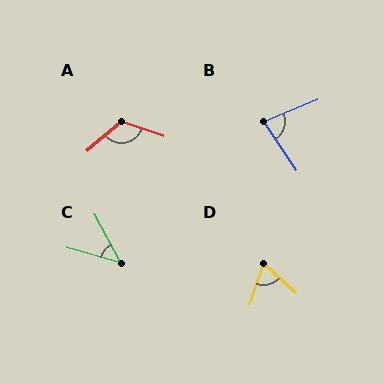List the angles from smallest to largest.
C (46°), D (65°), B (78°), A (121°).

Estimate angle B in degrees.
Approximately 78 degrees.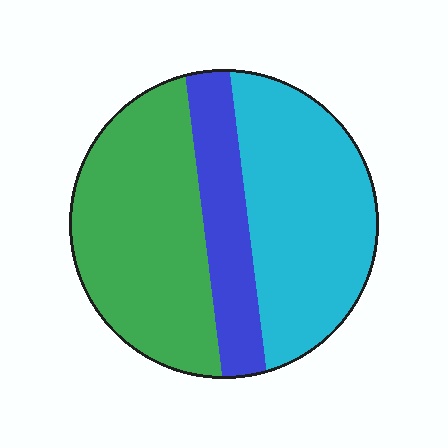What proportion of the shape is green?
Green takes up between a quarter and a half of the shape.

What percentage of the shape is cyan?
Cyan takes up about two fifths (2/5) of the shape.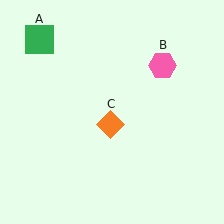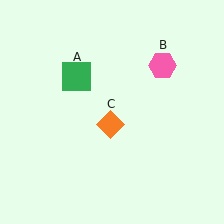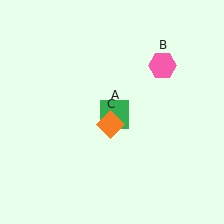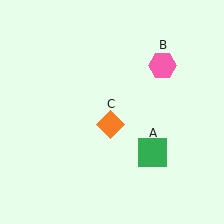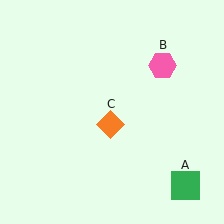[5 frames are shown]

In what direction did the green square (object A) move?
The green square (object A) moved down and to the right.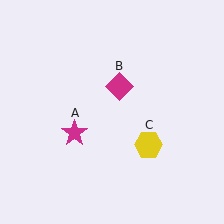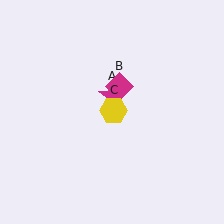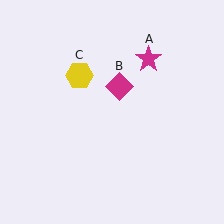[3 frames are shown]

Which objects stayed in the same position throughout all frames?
Magenta diamond (object B) remained stationary.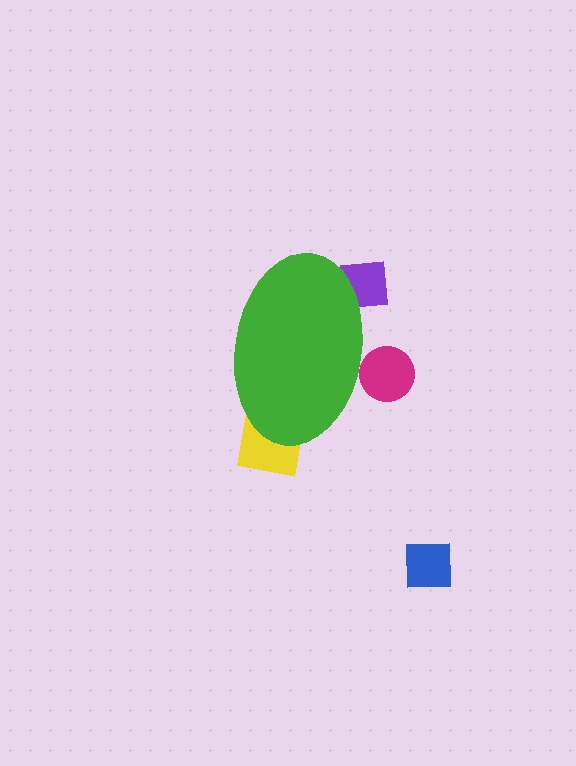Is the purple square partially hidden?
Yes, the purple square is partially hidden behind the green ellipse.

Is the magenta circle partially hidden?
Yes, the magenta circle is partially hidden behind the green ellipse.